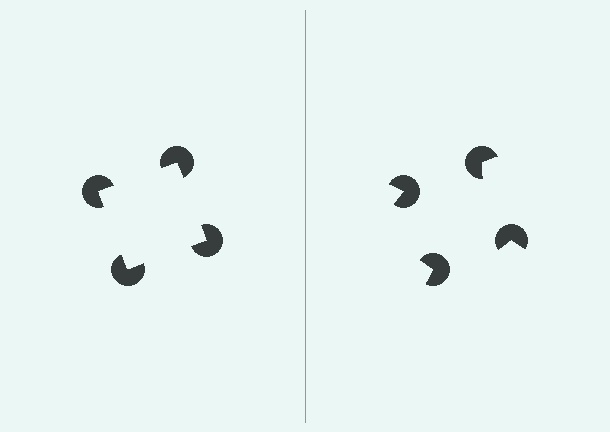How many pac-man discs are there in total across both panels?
8 — 4 on each side.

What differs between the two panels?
The pac-man discs are positioned identically on both sides; only the wedge orientations differ. On the left they align to a square; on the right they are misaligned.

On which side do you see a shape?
An illusory square appears on the left side. On the right side the wedge cuts are rotated, so no coherent shape forms.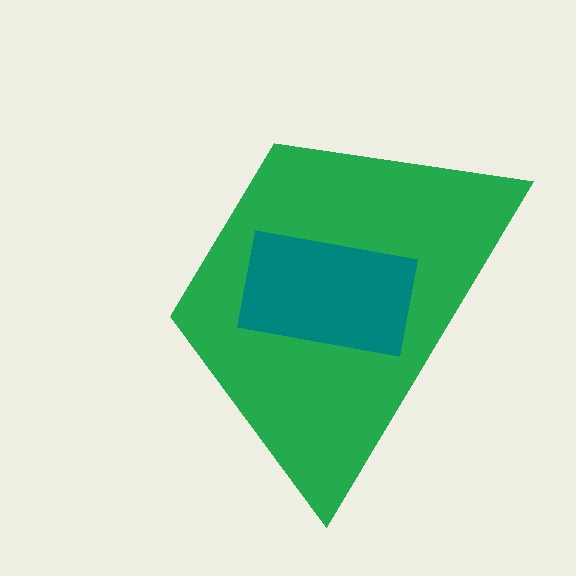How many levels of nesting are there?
2.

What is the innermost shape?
The teal rectangle.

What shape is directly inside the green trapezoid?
The teal rectangle.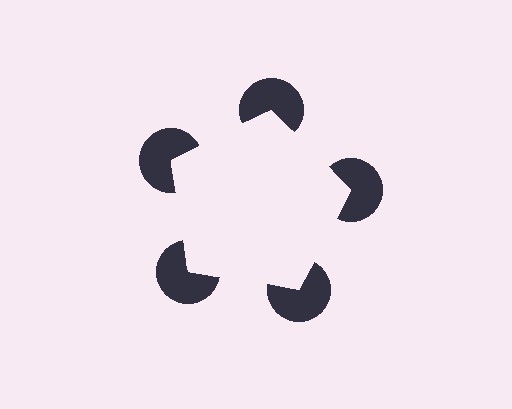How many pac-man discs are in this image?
There are 5 — one at each vertex of the illusory pentagon.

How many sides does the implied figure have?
5 sides.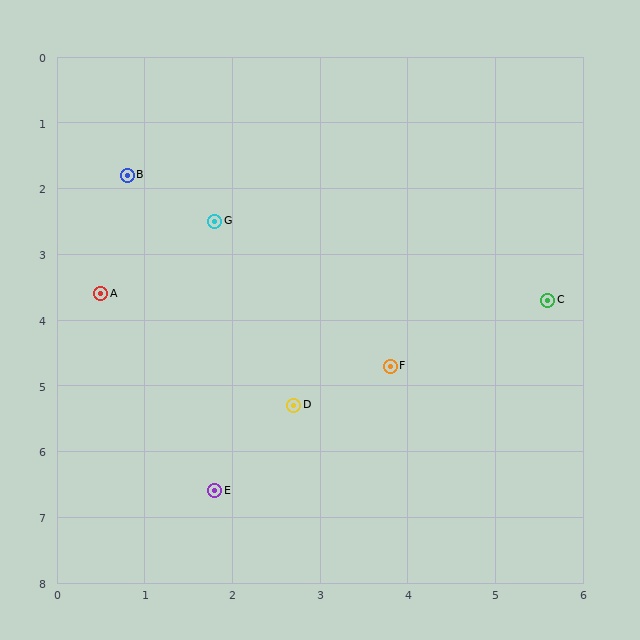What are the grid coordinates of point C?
Point C is at approximately (5.6, 3.7).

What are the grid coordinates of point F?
Point F is at approximately (3.8, 4.7).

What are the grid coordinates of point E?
Point E is at approximately (1.8, 6.6).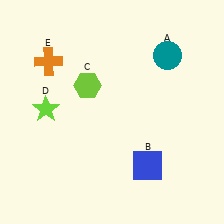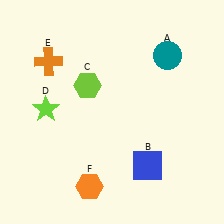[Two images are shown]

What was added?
An orange hexagon (F) was added in Image 2.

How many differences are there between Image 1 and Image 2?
There is 1 difference between the two images.